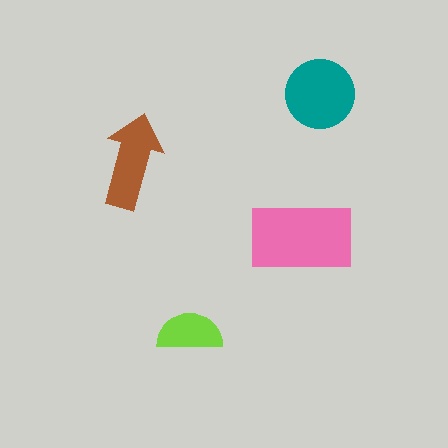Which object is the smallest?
The lime semicircle.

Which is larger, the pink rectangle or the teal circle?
The pink rectangle.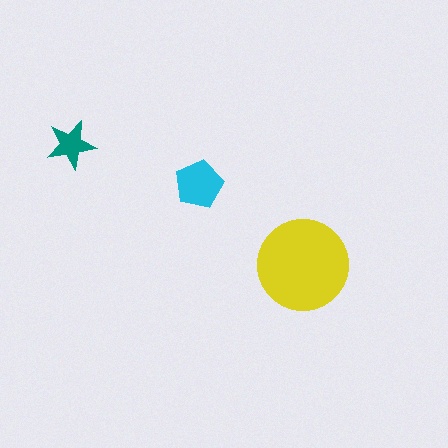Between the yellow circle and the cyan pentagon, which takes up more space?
The yellow circle.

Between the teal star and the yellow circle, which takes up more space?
The yellow circle.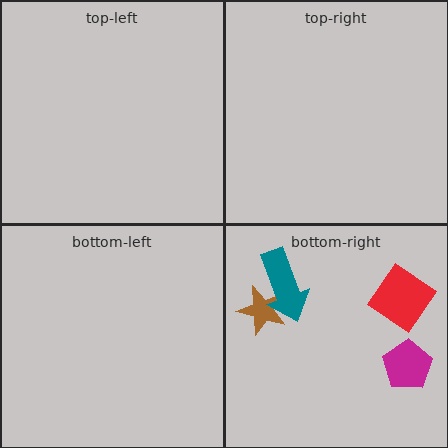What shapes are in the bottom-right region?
The brown star, the teal arrow, the red diamond, the magenta pentagon.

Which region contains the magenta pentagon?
The bottom-right region.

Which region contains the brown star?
The bottom-right region.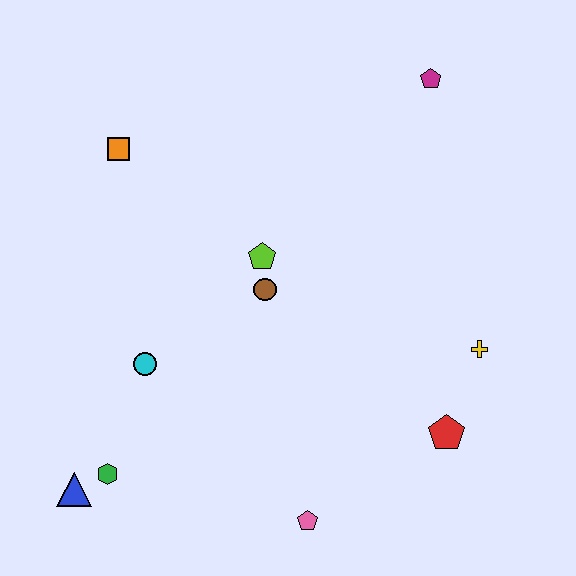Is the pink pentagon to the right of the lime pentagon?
Yes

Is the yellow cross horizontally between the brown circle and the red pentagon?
No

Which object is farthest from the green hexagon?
The magenta pentagon is farthest from the green hexagon.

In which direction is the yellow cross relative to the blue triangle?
The yellow cross is to the right of the blue triangle.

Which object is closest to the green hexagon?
The blue triangle is closest to the green hexagon.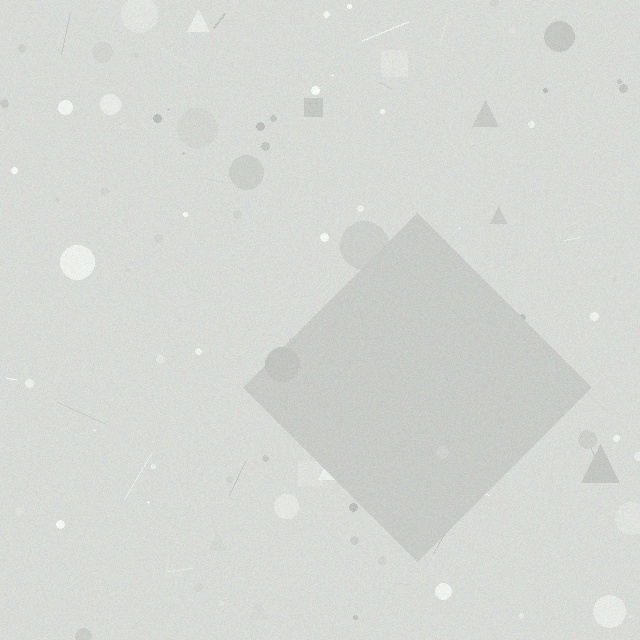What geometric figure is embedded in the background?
A diamond is embedded in the background.